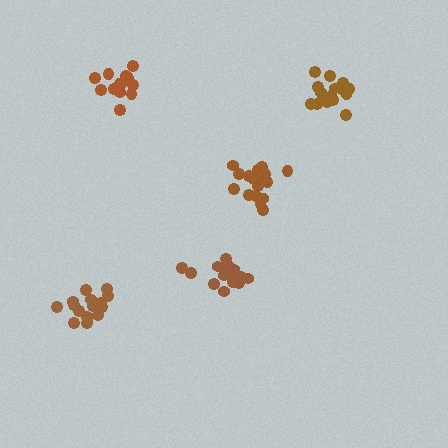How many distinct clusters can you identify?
There are 5 distinct clusters.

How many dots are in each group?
Group 1: 16 dots, Group 2: 17 dots, Group 3: 14 dots, Group 4: 16 dots, Group 5: 19 dots (82 total).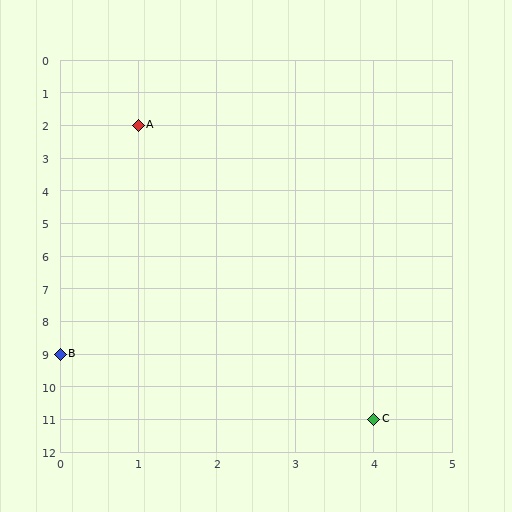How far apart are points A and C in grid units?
Points A and C are 3 columns and 9 rows apart (about 9.5 grid units diagonally).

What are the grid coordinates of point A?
Point A is at grid coordinates (1, 2).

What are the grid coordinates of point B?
Point B is at grid coordinates (0, 9).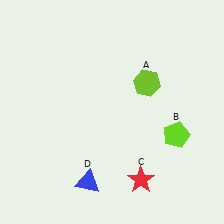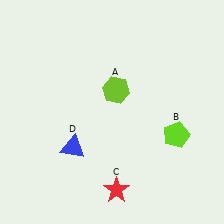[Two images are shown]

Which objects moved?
The objects that moved are: the lime hexagon (A), the red star (C), the blue triangle (D).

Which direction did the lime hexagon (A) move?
The lime hexagon (A) moved left.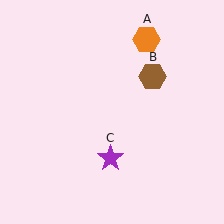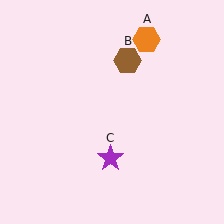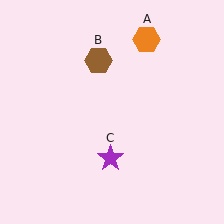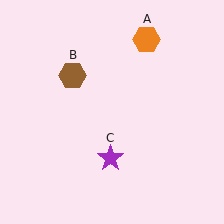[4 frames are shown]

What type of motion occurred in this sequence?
The brown hexagon (object B) rotated counterclockwise around the center of the scene.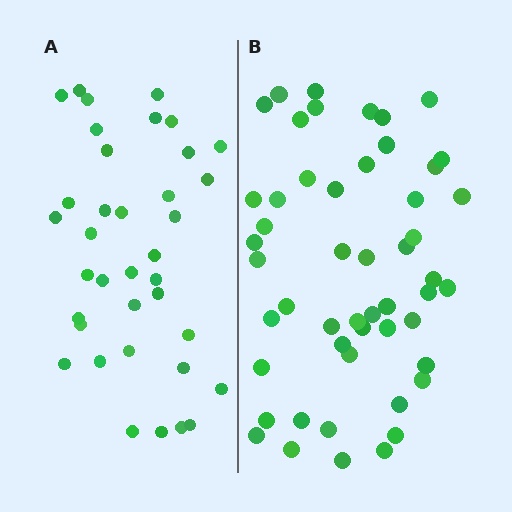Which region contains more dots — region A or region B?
Region B (the right region) has more dots.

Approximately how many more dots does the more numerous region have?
Region B has approximately 15 more dots than region A.